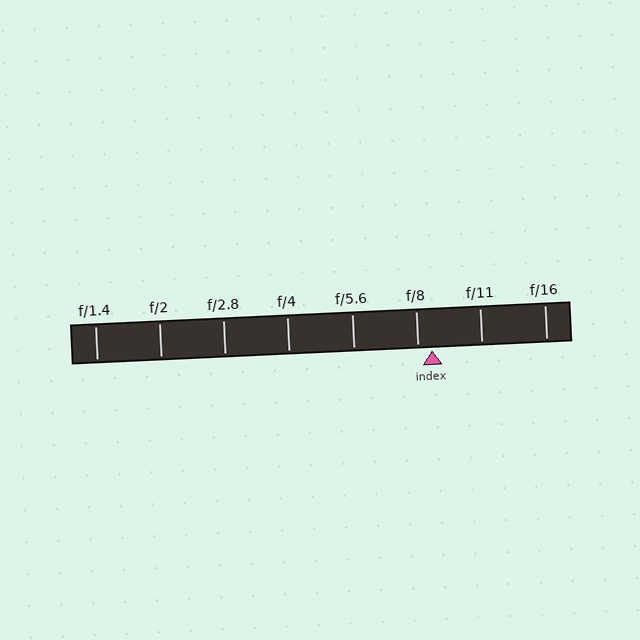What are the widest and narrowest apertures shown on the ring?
The widest aperture shown is f/1.4 and the narrowest is f/16.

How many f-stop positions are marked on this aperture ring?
There are 8 f-stop positions marked.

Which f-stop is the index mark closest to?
The index mark is closest to f/8.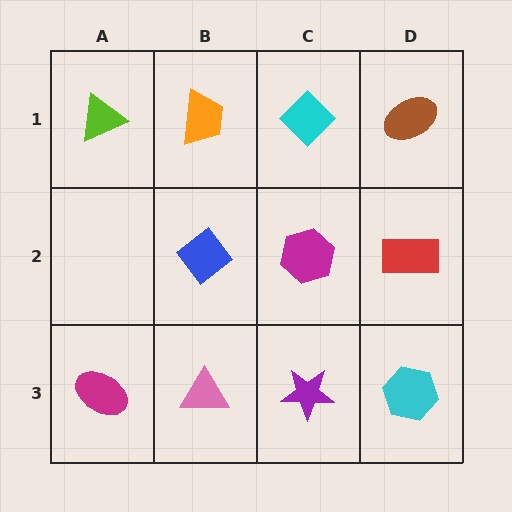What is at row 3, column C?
A purple star.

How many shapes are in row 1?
4 shapes.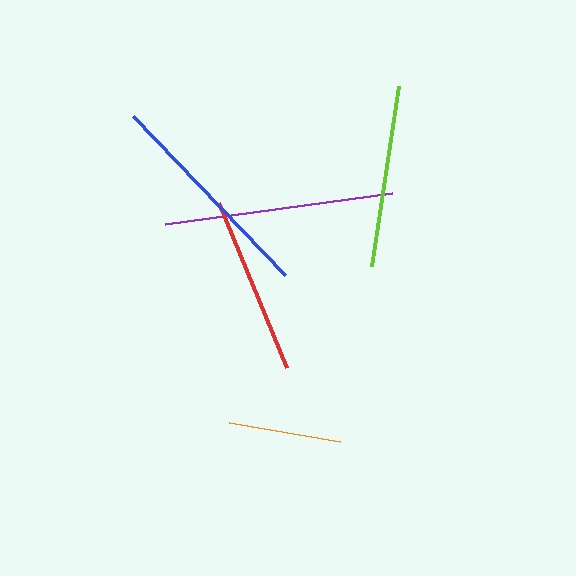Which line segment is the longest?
The purple line is the longest at approximately 229 pixels.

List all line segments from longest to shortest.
From longest to shortest: purple, blue, lime, red, orange.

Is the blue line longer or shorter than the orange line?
The blue line is longer than the orange line.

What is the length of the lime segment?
The lime segment is approximately 182 pixels long.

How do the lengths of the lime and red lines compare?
The lime and red lines are approximately the same length.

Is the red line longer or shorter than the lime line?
The lime line is longer than the red line.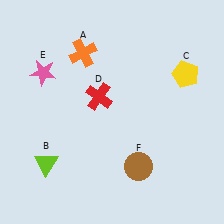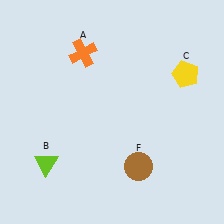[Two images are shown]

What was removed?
The red cross (D), the pink star (E) were removed in Image 2.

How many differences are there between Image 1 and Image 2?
There are 2 differences between the two images.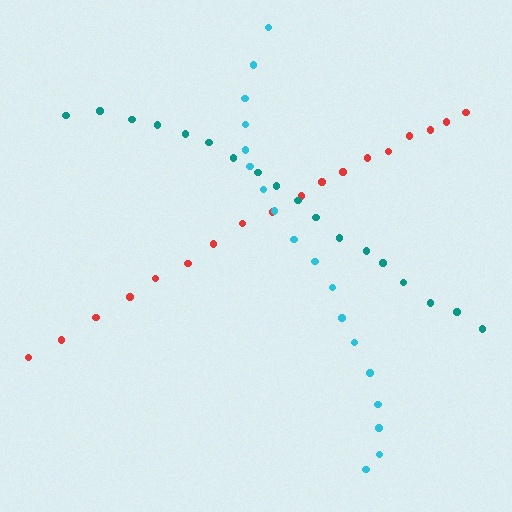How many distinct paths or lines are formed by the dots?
There are 3 distinct paths.